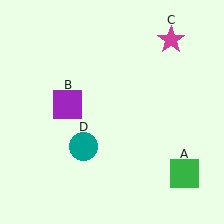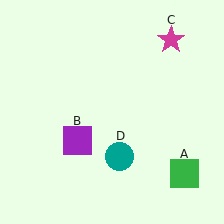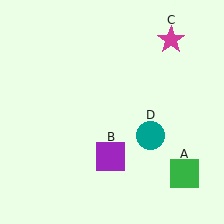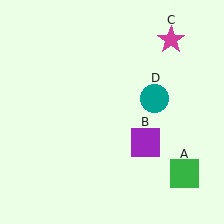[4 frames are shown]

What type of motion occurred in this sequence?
The purple square (object B), teal circle (object D) rotated counterclockwise around the center of the scene.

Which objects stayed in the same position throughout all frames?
Green square (object A) and magenta star (object C) remained stationary.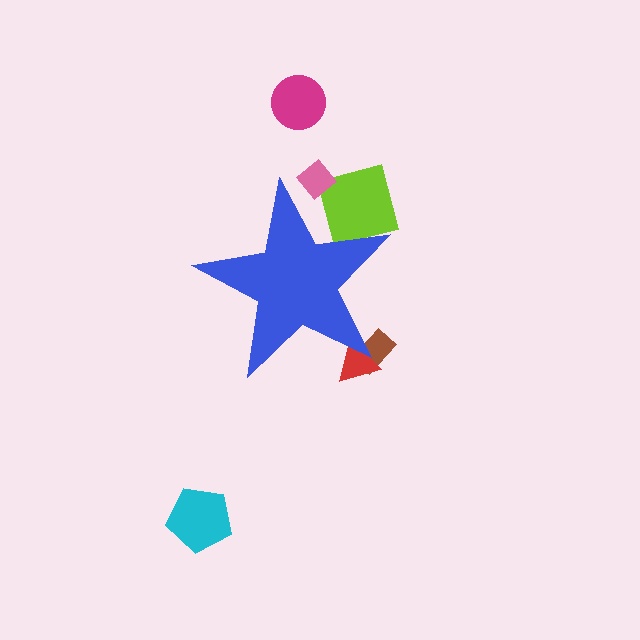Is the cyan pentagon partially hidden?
No, the cyan pentagon is fully visible.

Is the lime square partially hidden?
Yes, the lime square is partially hidden behind the blue star.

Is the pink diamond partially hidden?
Yes, the pink diamond is partially hidden behind the blue star.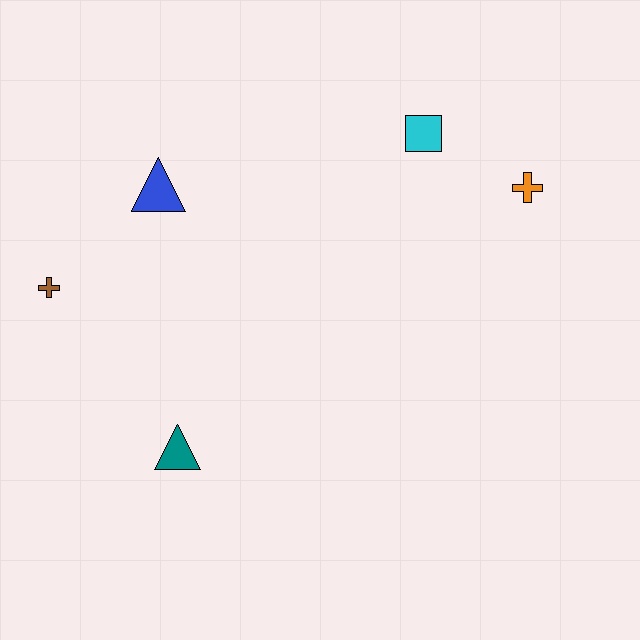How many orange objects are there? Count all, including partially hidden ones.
There is 1 orange object.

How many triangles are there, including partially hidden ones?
There are 2 triangles.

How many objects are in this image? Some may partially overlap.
There are 5 objects.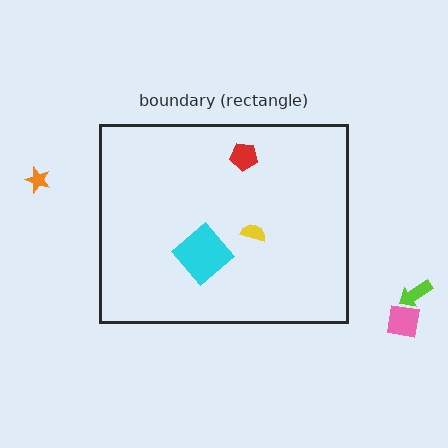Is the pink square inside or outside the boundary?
Outside.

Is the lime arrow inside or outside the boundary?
Outside.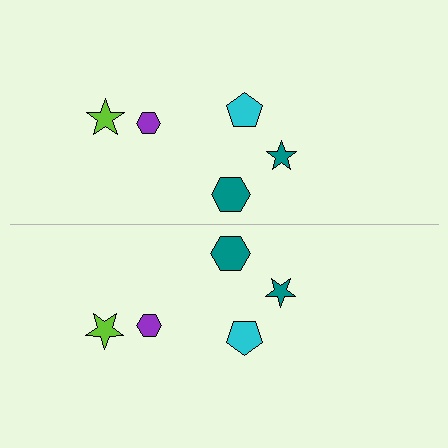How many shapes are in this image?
There are 10 shapes in this image.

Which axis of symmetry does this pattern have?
The pattern has a horizontal axis of symmetry running through the center of the image.